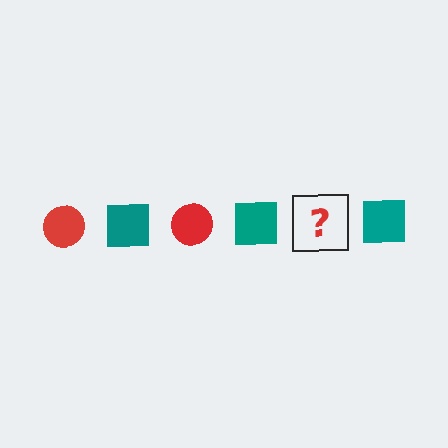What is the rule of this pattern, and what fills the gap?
The rule is that the pattern alternates between red circle and teal square. The gap should be filled with a red circle.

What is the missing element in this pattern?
The missing element is a red circle.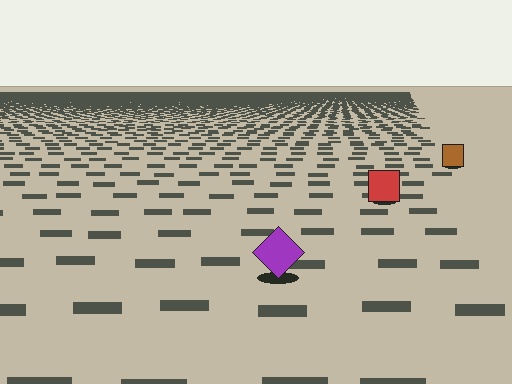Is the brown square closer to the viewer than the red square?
No. The red square is closer — you can tell from the texture gradient: the ground texture is coarser near it.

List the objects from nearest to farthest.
From nearest to farthest: the purple diamond, the red square, the brown square.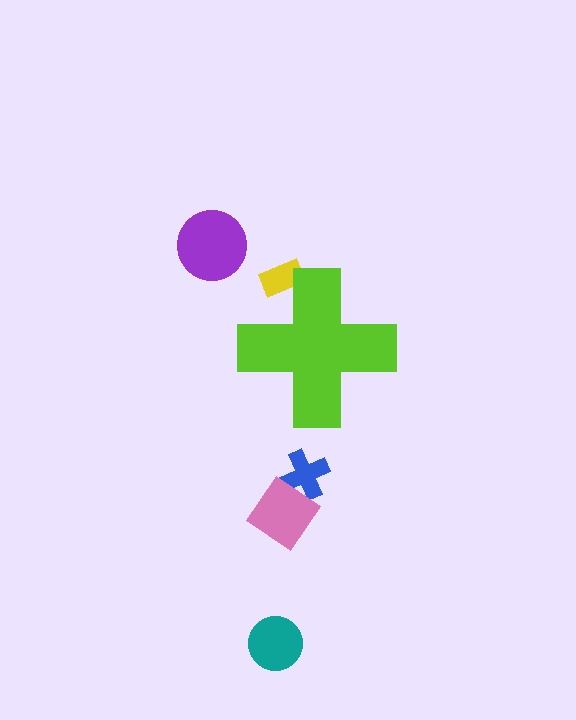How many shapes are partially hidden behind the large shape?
1 shape is partially hidden.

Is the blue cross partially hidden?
No, the blue cross is fully visible.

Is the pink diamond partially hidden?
No, the pink diamond is fully visible.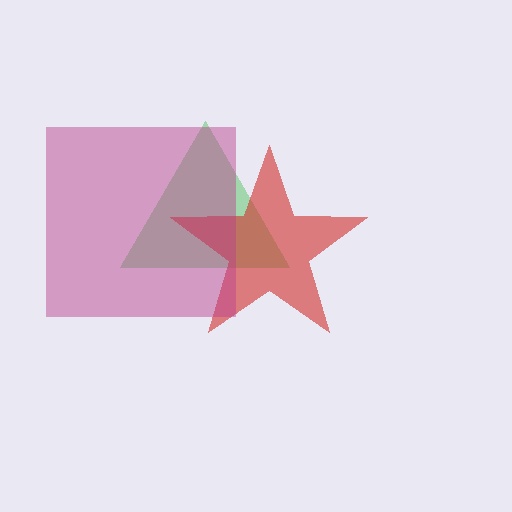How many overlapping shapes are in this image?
There are 3 overlapping shapes in the image.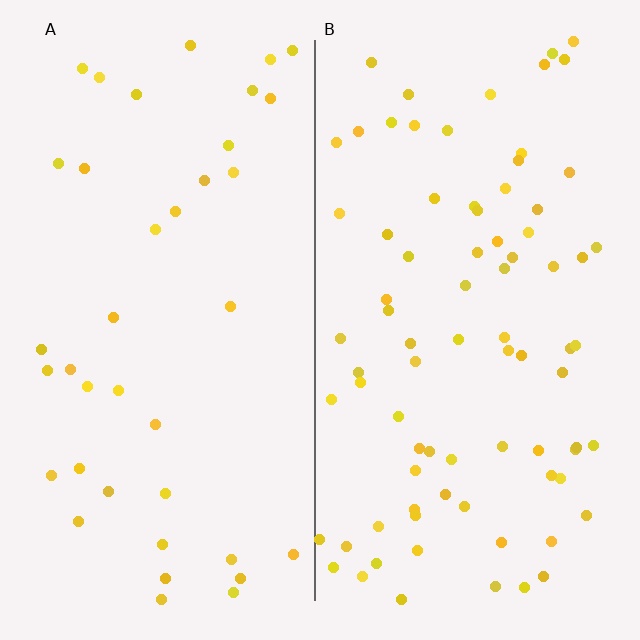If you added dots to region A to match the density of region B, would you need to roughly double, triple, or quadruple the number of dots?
Approximately double.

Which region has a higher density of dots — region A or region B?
B (the right).